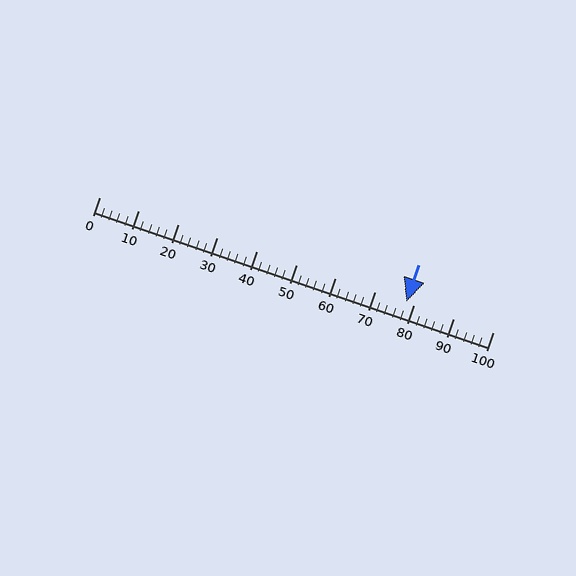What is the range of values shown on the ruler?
The ruler shows values from 0 to 100.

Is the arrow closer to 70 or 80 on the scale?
The arrow is closer to 80.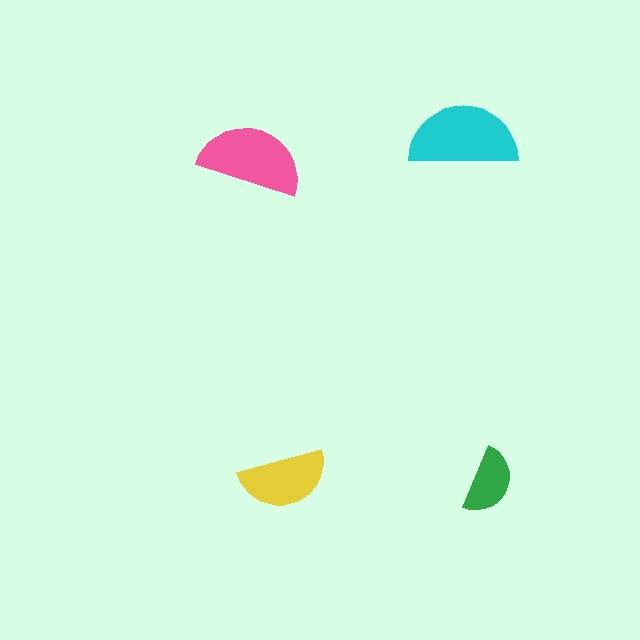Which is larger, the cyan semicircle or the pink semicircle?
The cyan one.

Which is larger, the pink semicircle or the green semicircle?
The pink one.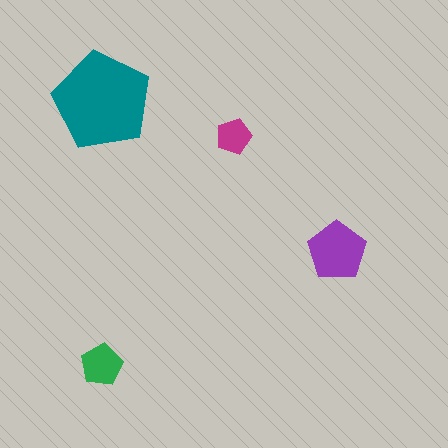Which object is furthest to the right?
The purple pentagon is rightmost.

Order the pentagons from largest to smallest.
the teal one, the purple one, the green one, the magenta one.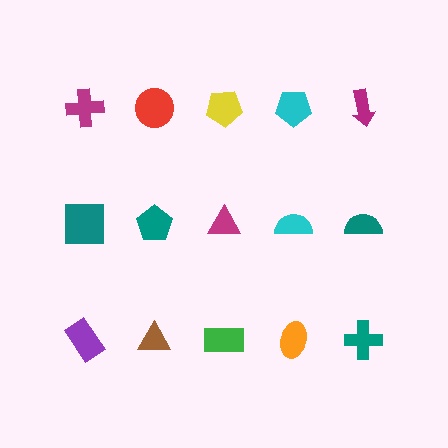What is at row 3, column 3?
A green rectangle.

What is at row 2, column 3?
A magenta triangle.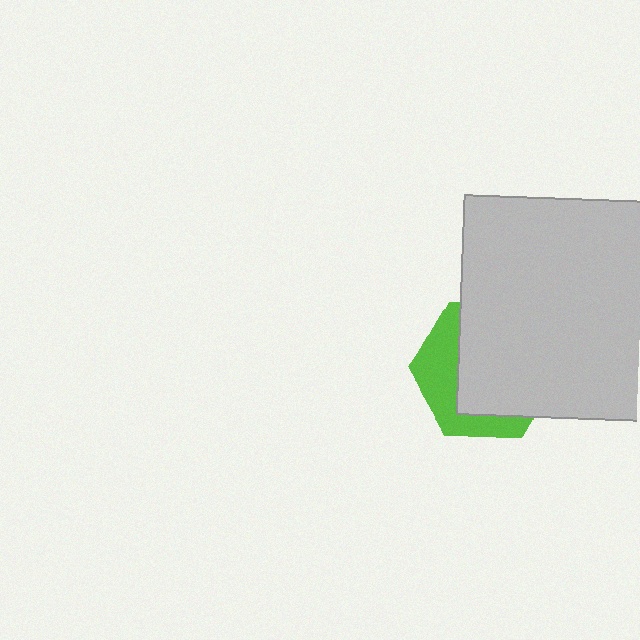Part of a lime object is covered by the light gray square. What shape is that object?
It is a hexagon.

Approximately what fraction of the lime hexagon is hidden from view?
Roughly 64% of the lime hexagon is hidden behind the light gray square.